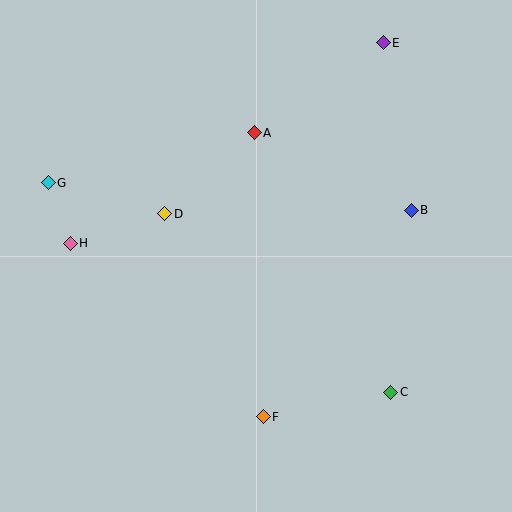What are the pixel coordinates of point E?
Point E is at (383, 43).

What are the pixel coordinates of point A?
Point A is at (254, 133).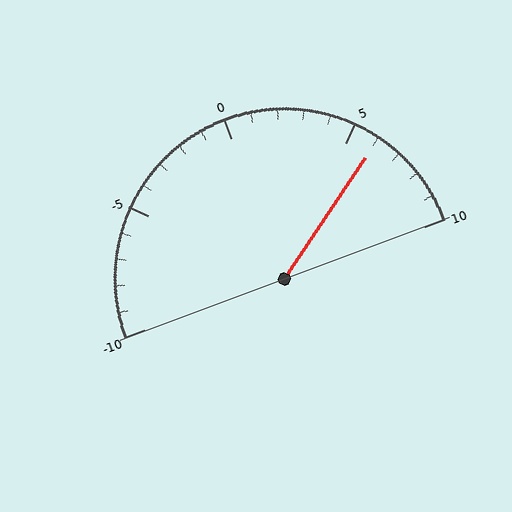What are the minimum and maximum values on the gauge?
The gauge ranges from -10 to 10.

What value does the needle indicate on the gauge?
The needle indicates approximately 6.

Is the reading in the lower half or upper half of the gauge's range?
The reading is in the upper half of the range (-10 to 10).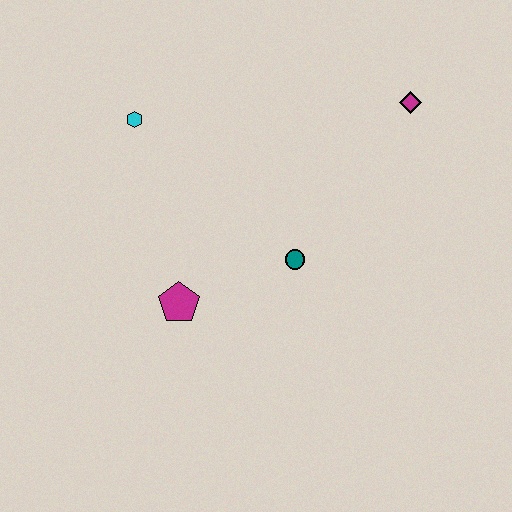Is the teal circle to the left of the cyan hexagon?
No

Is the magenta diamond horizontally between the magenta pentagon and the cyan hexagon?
No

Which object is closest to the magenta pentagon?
The teal circle is closest to the magenta pentagon.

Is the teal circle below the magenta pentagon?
No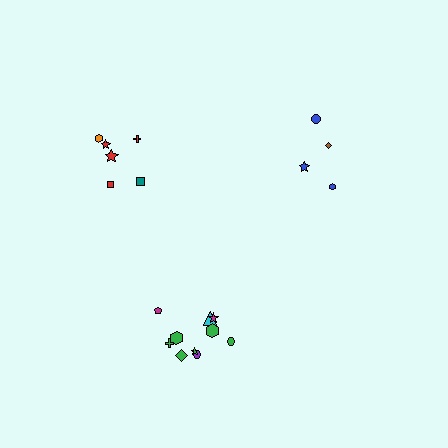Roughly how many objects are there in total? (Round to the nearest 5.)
Roughly 20 objects in total.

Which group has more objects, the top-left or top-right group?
The top-left group.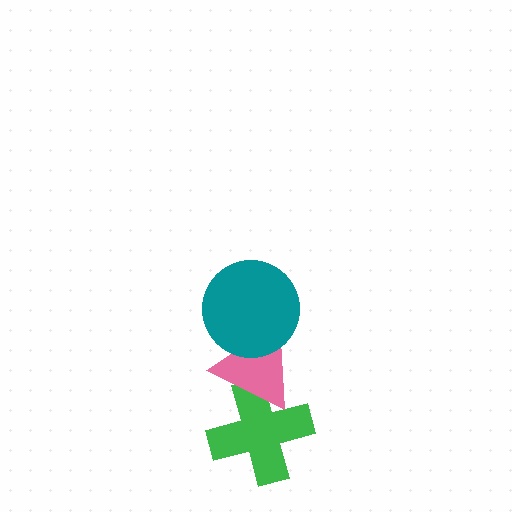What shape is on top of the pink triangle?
The teal circle is on top of the pink triangle.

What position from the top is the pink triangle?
The pink triangle is 2nd from the top.